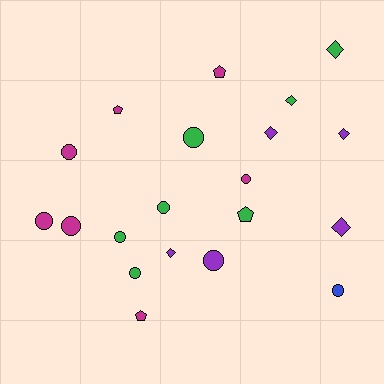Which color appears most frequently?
Magenta, with 7 objects.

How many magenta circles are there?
There are 4 magenta circles.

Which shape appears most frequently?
Circle, with 10 objects.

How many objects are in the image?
There are 20 objects.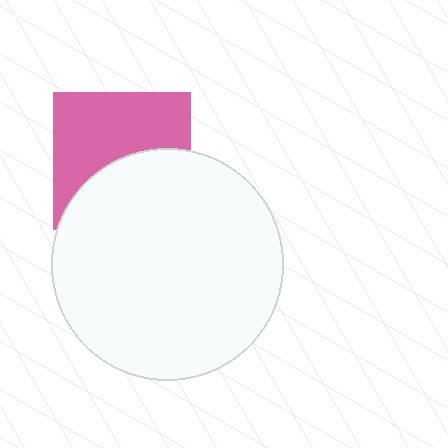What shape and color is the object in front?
The object in front is a white circle.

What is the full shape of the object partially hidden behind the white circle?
The partially hidden object is a pink square.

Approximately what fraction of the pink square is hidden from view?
Roughly 45% of the pink square is hidden behind the white circle.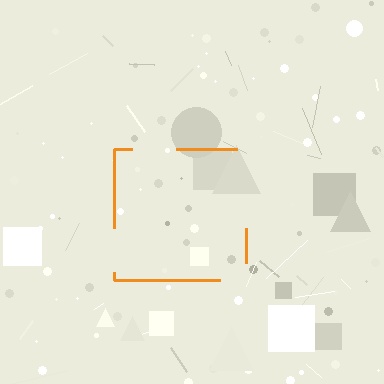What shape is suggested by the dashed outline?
The dashed outline suggests a square.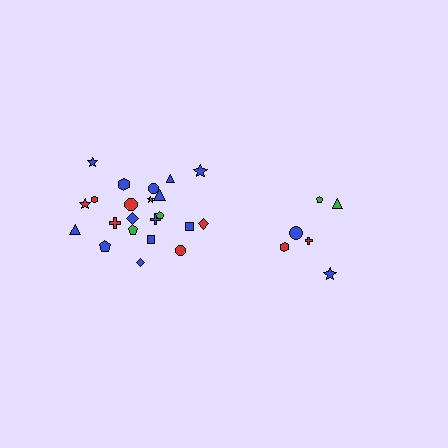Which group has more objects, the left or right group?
The left group.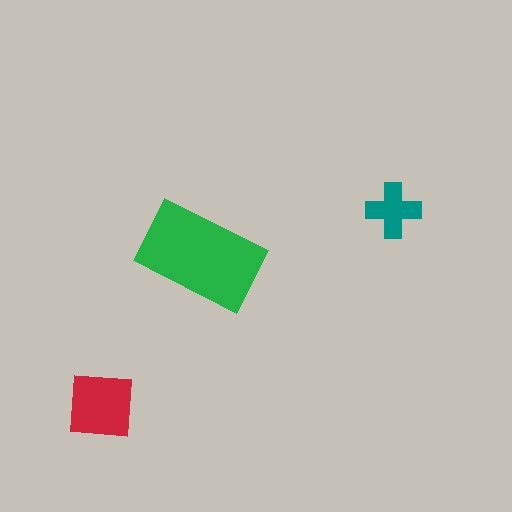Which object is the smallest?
The teal cross.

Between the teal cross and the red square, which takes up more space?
The red square.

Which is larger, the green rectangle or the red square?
The green rectangle.